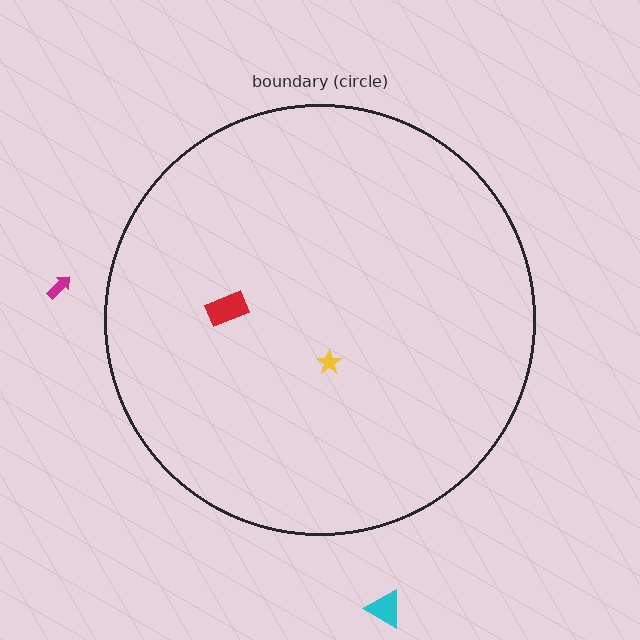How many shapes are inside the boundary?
2 inside, 2 outside.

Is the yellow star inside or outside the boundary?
Inside.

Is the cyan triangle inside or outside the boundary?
Outside.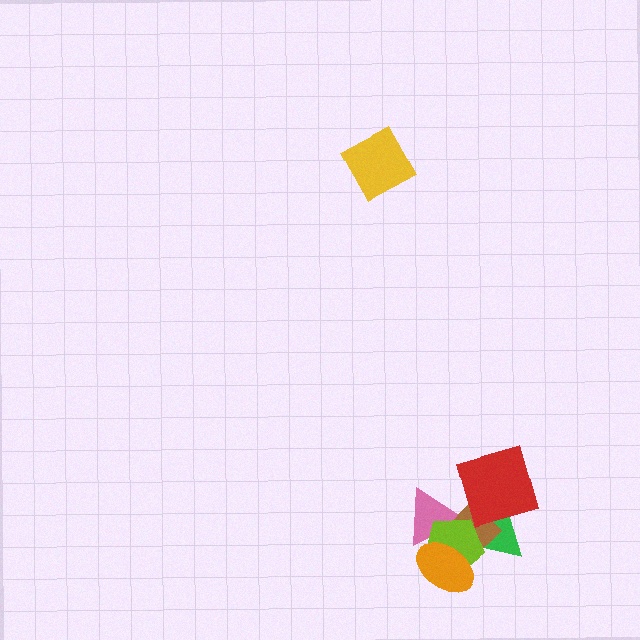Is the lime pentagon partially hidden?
Yes, it is partially covered by another shape.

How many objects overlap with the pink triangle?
4 objects overlap with the pink triangle.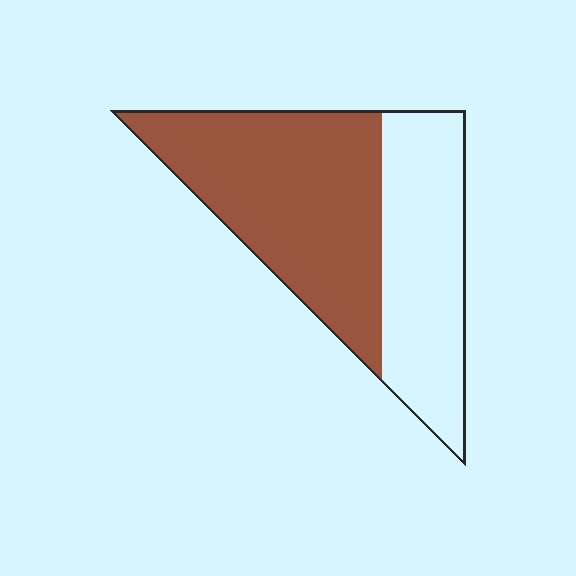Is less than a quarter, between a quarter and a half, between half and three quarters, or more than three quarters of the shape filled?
Between half and three quarters.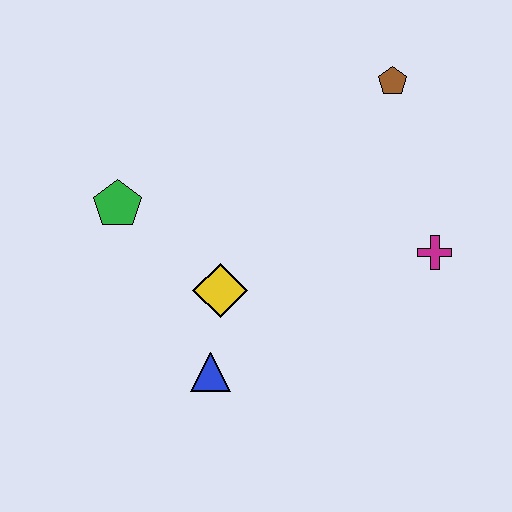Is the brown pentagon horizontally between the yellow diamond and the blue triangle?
No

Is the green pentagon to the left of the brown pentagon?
Yes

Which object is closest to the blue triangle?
The yellow diamond is closest to the blue triangle.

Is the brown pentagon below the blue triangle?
No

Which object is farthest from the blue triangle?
The brown pentagon is farthest from the blue triangle.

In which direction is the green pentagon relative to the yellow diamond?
The green pentagon is to the left of the yellow diamond.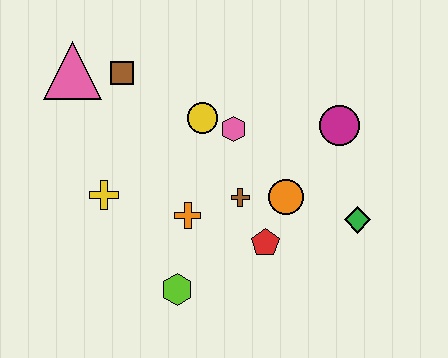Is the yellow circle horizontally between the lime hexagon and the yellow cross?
No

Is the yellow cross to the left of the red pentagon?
Yes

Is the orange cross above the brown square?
No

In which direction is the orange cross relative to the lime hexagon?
The orange cross is above the lime hexagon.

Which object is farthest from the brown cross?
The pink triangle is farthest from the brown cross.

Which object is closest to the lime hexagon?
The orange cross is closest to the lime hexagon.